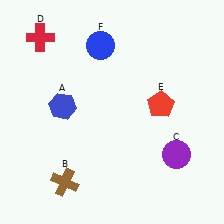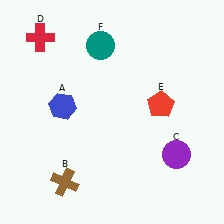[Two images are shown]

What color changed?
The circle (F) changed from blue in Image 1 to teal in Image 2.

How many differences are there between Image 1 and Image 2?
There is 1 difference between the two images.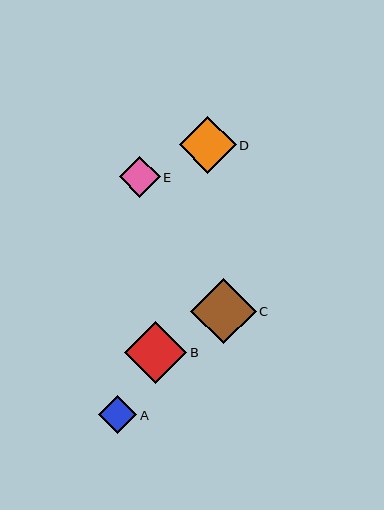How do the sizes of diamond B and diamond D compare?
Diamond B and diamond D are approximately the same size.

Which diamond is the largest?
Diamond C is the largest with a size of approximately 65 pixels.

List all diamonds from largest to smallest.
From largest to smallest: C, B, D, E, A.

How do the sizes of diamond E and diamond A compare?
Diamond E and diamond A are approximately the same size.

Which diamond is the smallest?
Diamond A is the smallest with a size of approximately 38 pixels.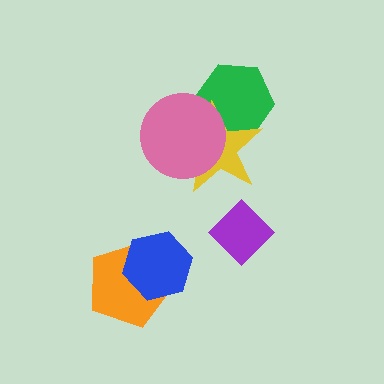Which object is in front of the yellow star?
The pink circle is in front of the yellow star.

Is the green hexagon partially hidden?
Yes, it is partially covered by another shape.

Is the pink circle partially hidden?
No, no other shape covers it.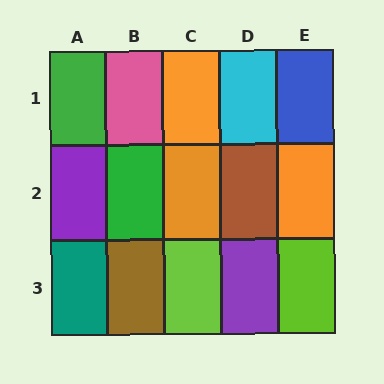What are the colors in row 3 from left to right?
Teal, brown, lime, purple, lime.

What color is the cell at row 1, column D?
Cyan.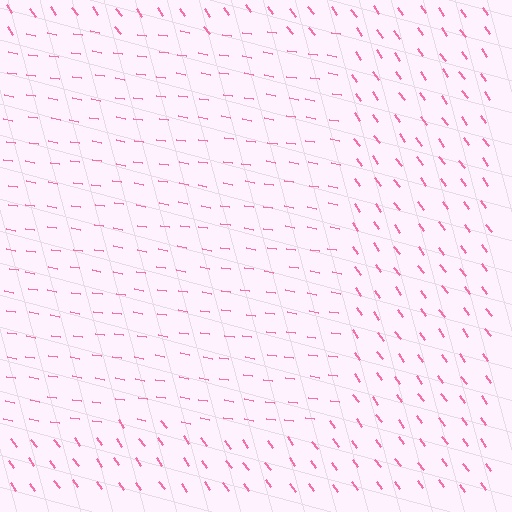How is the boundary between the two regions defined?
The boundary is defined purely by a change in line orientation (approximately 45 degrees difference). All lines are the same color and thickness.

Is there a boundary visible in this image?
Yes, there is a texture boundary formed by a change in line orientation.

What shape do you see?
I see a rectangle.